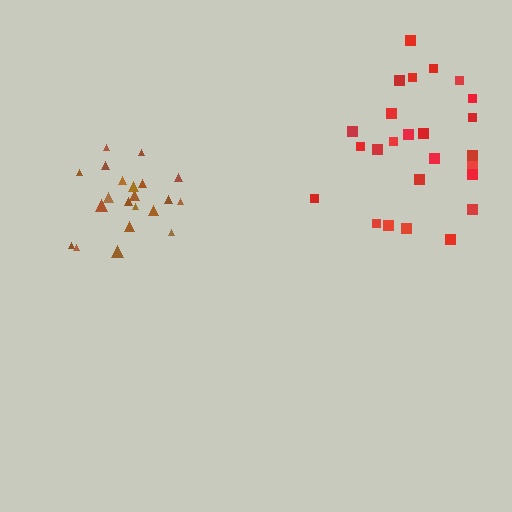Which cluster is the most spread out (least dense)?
Red.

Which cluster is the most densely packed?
Brown.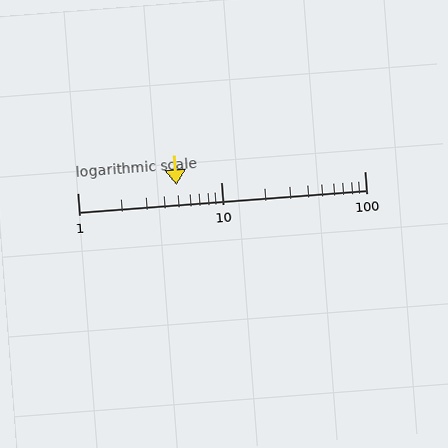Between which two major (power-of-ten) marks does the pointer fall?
The pointer is between 1 and 10.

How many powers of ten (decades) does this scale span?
The scale spans 2 decades, from 1 to 100.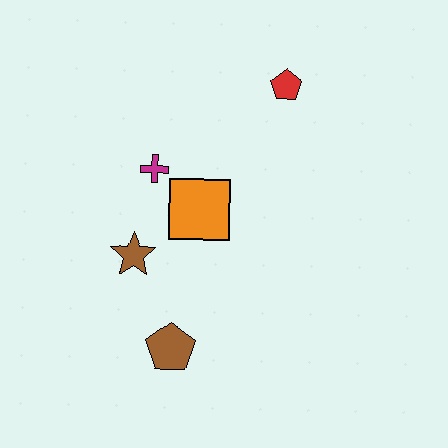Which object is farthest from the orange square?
The red pentagon is farthest from the orange square.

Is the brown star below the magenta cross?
Yes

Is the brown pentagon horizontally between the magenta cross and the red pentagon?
Yes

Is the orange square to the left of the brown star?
No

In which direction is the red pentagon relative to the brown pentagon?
The red pentagon is above the brown pentagon.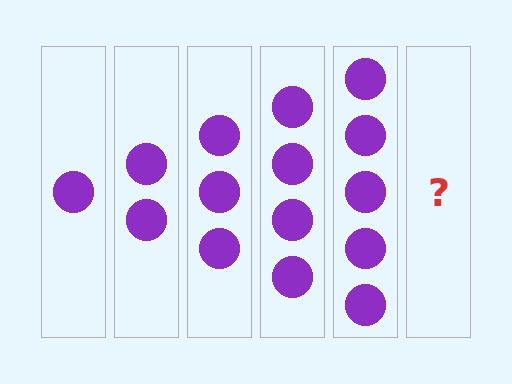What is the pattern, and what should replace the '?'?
The pattern is that each step adds one more circle. The '?' should be 6 circles.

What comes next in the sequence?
The next element should be 6 circles.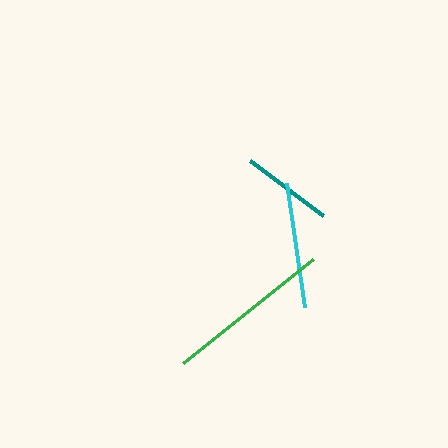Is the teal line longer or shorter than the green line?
The green line is longer than the teal line.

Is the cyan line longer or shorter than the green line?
The green line is longer than the cyan line.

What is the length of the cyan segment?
The cyan segment is approximately 125 pixels long.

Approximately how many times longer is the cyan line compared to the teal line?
The cyan line is approximately 1.4 times the length of the teal line.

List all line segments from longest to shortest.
From longest to shortest: green, cyan, teal.